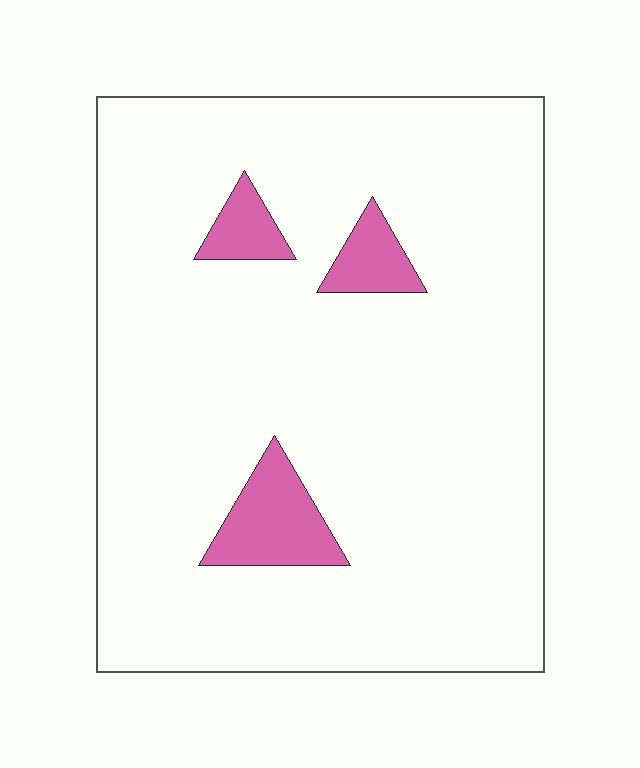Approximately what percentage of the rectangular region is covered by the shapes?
Approximately 10%.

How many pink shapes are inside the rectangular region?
3.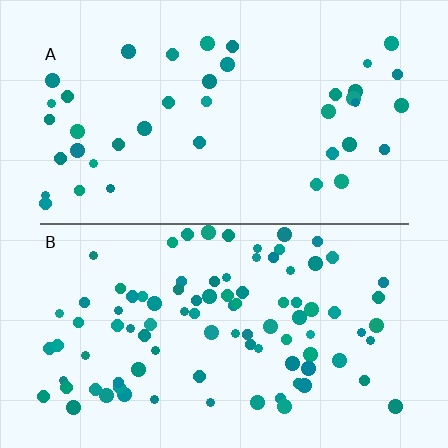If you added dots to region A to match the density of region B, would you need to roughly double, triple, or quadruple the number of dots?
Approximately double.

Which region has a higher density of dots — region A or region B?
B (the bottom).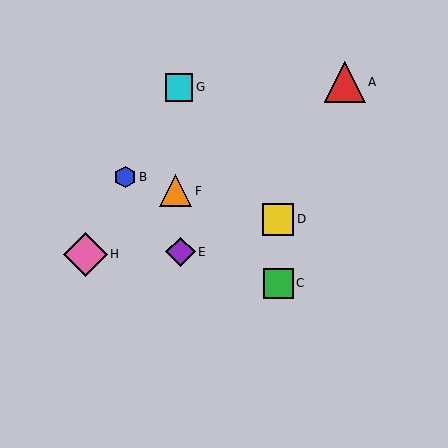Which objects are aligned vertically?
Objects C, D are aligned vertically.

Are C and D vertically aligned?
Yes, both are at x≈278.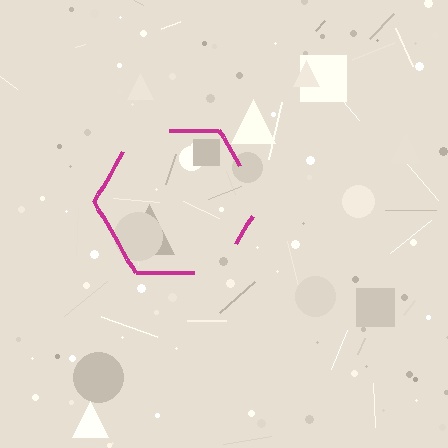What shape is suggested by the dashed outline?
The dashed outline suggests a hexagon.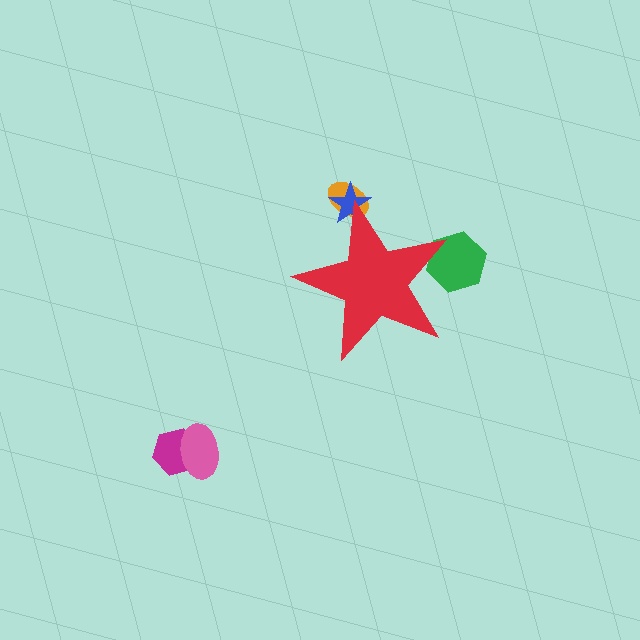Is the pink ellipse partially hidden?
No, the pink ellipse is fully visible.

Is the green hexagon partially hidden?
Yes, the green hexagon is partially hidden behind the red star.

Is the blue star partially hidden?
Yes, the blue star is partially hidden behind the red star.